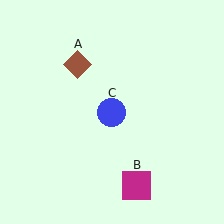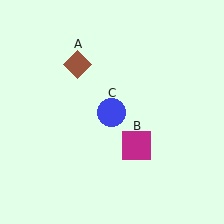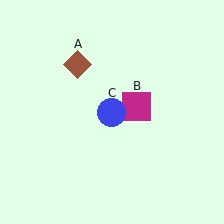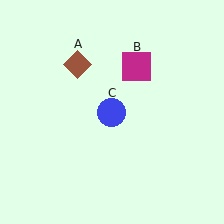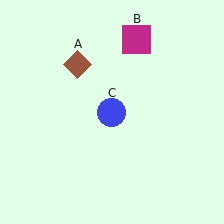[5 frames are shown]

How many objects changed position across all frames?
1 object changed position: magenta square (object B).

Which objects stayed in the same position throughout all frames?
Brown diamond (object A) and blue circle (object C) remained stationary.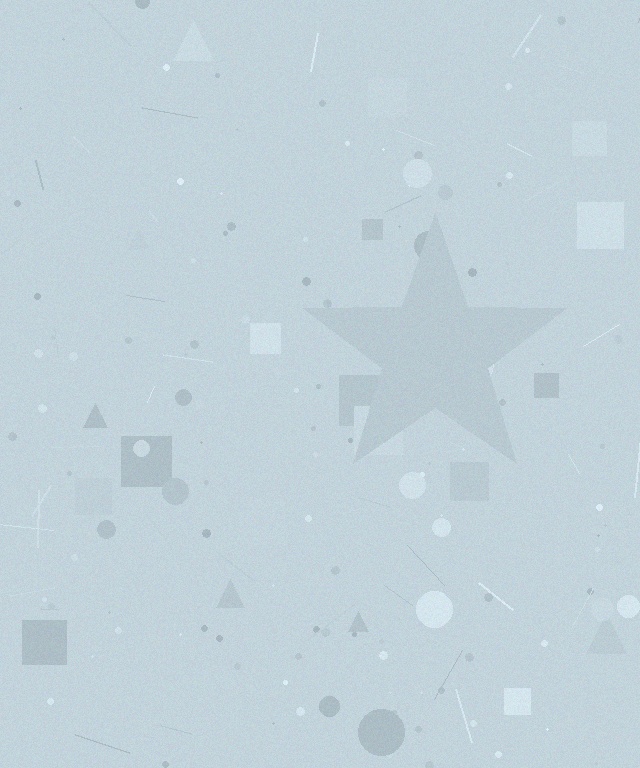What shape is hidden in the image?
A star is hidden in the image.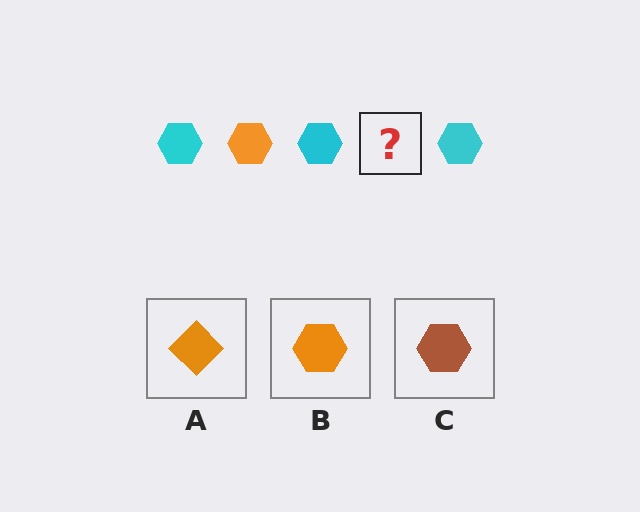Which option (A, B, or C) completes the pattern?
B.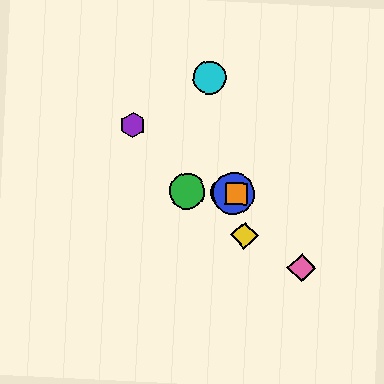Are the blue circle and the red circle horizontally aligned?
Yes, both are at y≈193.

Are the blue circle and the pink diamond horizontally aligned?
No, the blue circle is at y≈193 and the pink diamond is at y≈268.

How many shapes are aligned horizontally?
4 shapes (the red circle, the blue circle, the green circle, the orange square) are aligned horizontally.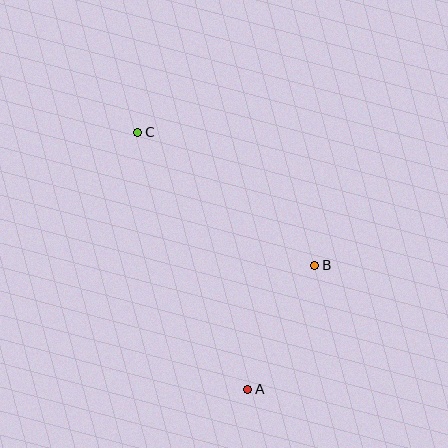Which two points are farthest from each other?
Points A and C are farthest from each other.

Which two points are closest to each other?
Points A and B are closest to each other.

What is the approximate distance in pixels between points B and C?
The distance between B and C is approximately 222 pixels.